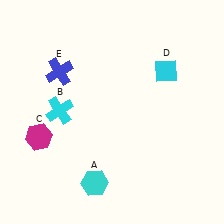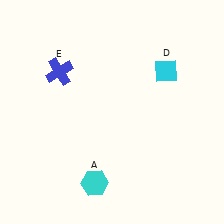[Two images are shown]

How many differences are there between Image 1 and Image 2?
There are 2 differences between the two images.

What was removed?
The magenta hexagon (C), the cyan cross (B) were removed in Image 2.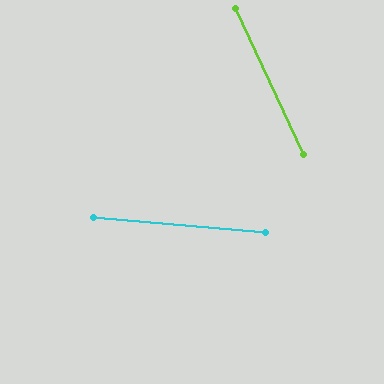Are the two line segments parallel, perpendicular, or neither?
Neither parallel nor perpendicular — they differ by about 60°.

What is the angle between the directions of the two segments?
Approximately 60 degrees.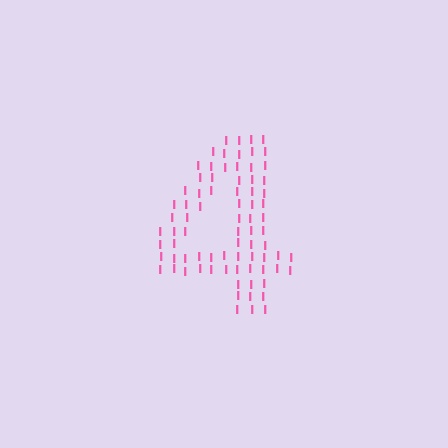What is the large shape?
The large shape is the digit 4.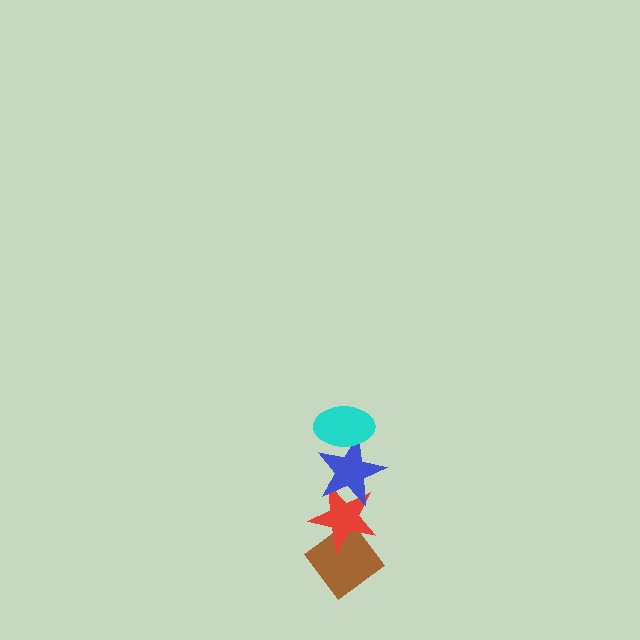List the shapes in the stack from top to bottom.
From top to bottom: the cyan ellipse, the blue star, the red star, the brown diamond.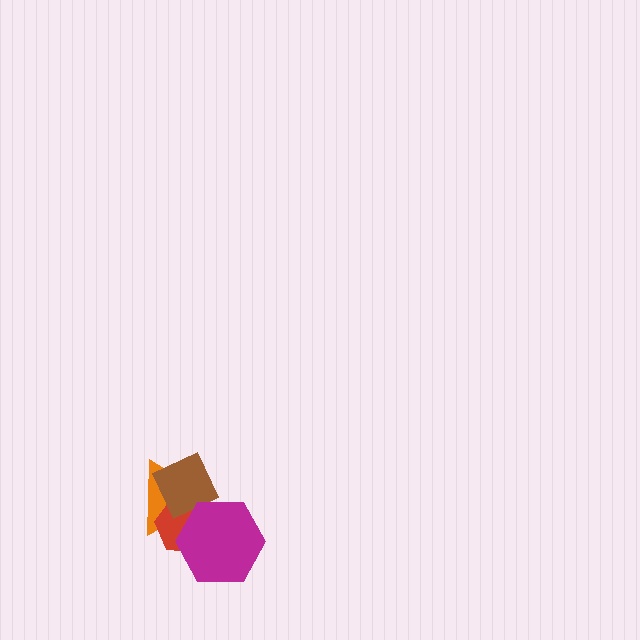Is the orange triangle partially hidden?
Yes, it is partially covered by another shape.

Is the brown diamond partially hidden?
Yes, it is partially covered by another shape.